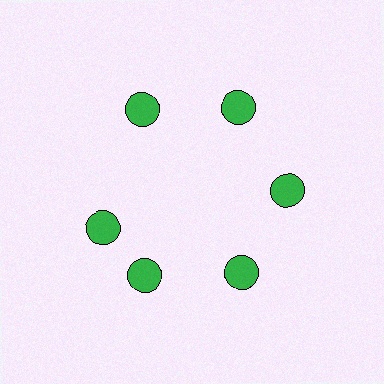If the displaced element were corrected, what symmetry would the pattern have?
It would have 6-fold rotational symmetry — the pattern would map onto itself every 60 degrees.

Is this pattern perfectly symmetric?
No. The 6 green circles are arranged in a ring, but one element near the 9 o'clock position is rotated out of alignment along the ring, breaking the 6-fold rotational symmetry.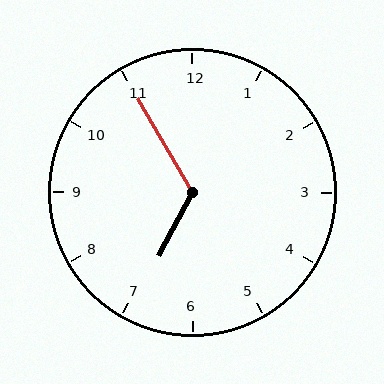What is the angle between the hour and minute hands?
Approximately 122 degrees.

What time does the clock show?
6:55.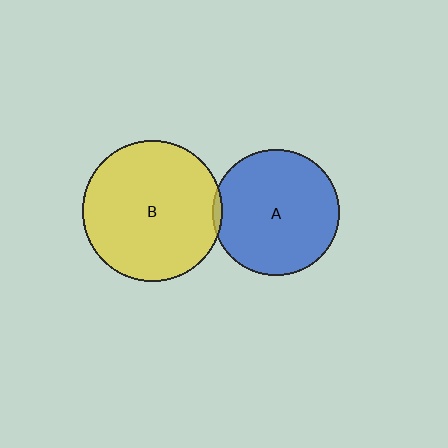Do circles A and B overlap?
Yes.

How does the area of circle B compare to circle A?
Approximately 1.2 times.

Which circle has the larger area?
Circle B (yellow).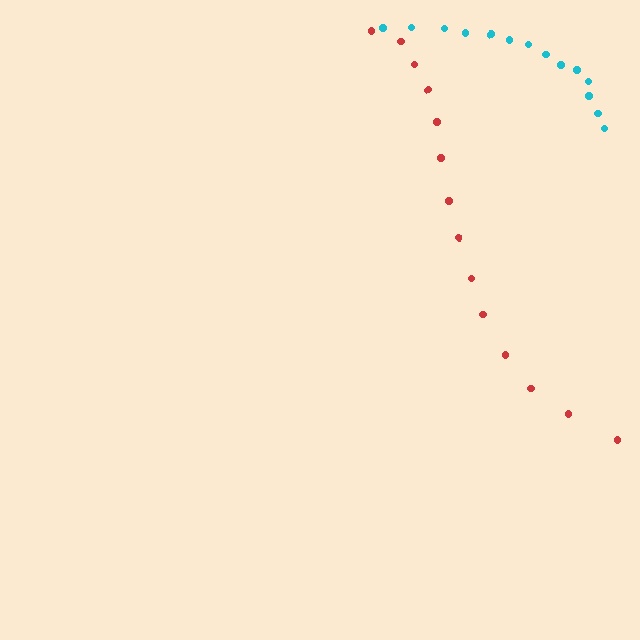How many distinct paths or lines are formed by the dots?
There are 2 distinct paths.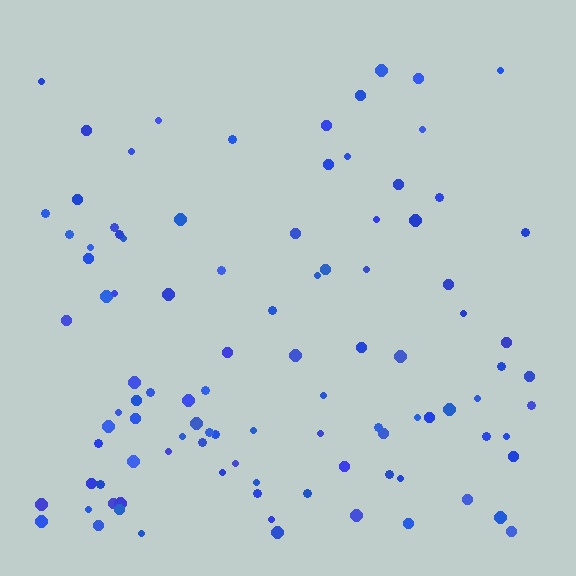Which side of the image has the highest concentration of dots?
The bottom.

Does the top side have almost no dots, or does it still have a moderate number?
Still a moderate number, just noticeably fewer than the bottom.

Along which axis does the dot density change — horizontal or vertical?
Vertical.